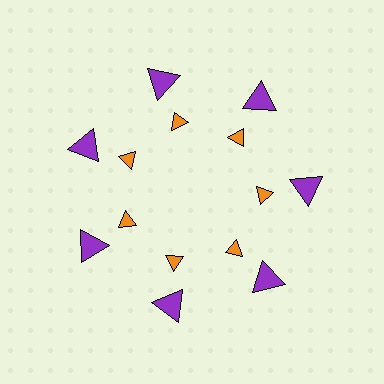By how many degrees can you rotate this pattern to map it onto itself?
The pattern maps onto itself every 51 degrees of rotation.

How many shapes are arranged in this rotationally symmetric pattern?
There are 14 shapes, arranged in 7 groups of 2.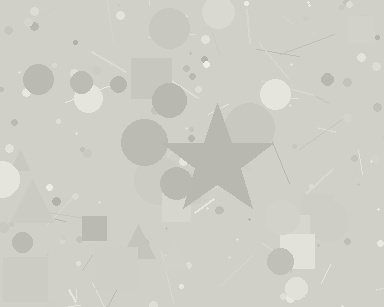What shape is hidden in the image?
A star is hidden in the image.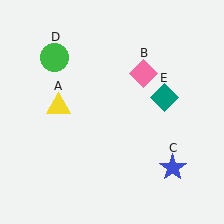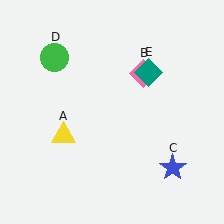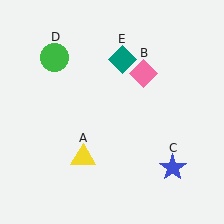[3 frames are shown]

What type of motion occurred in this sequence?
The yellow triangle (object A), teal diamond (object E) rotated counterclockwise around the center of the scene.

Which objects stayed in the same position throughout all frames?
Pink diamond (object B) and blue star (object C) and green circle (object D) remained stationary.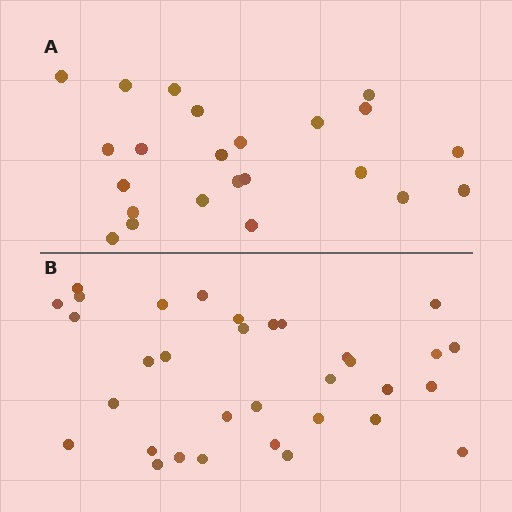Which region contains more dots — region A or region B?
Region B (the bottom region) has more dots.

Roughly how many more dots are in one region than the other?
Region B has roughly 10 or so more dots than region A.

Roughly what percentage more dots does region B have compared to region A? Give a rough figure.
About 45% more.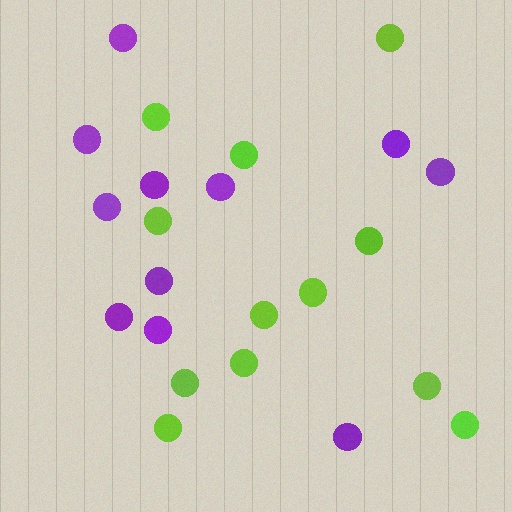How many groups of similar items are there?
There are 2 groups: one group of purple circles (11) and one group of lime circles (12).